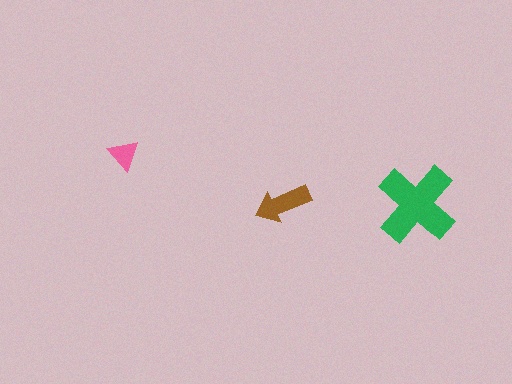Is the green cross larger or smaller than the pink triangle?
Larger.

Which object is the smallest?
The pink triangle.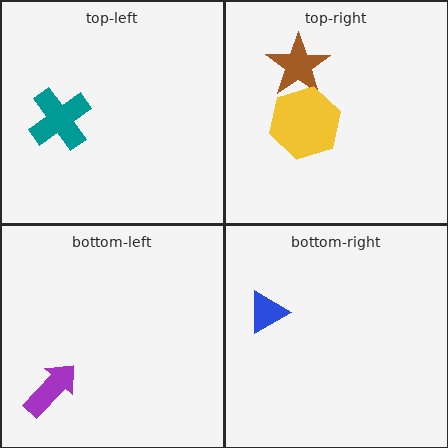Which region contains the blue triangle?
The bottom-right region.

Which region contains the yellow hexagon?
The top-right region.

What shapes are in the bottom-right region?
The blue triangle.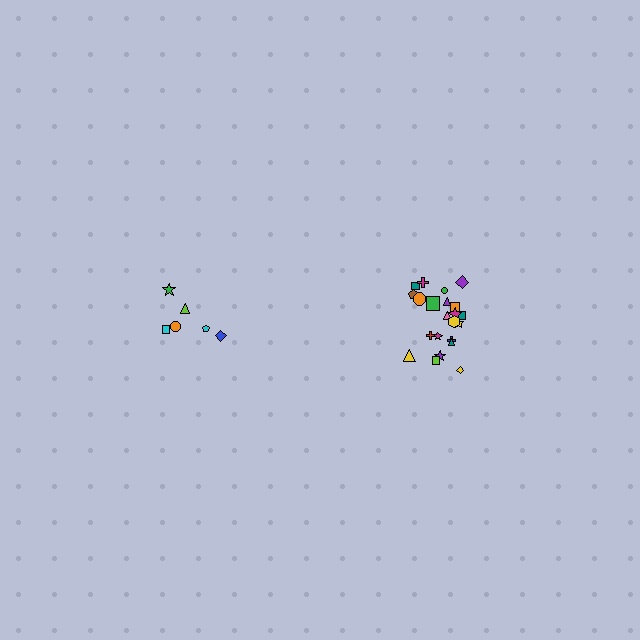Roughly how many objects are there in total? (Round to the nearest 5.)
Roughly 30 objects in total.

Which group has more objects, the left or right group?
The right group.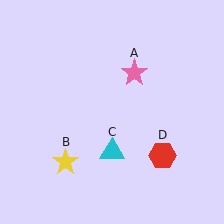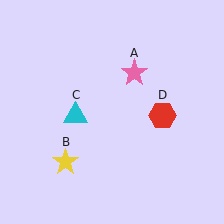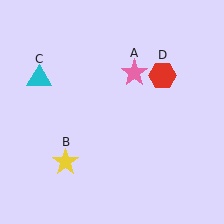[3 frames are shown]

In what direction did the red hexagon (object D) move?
The red hexagon (object D) moved up.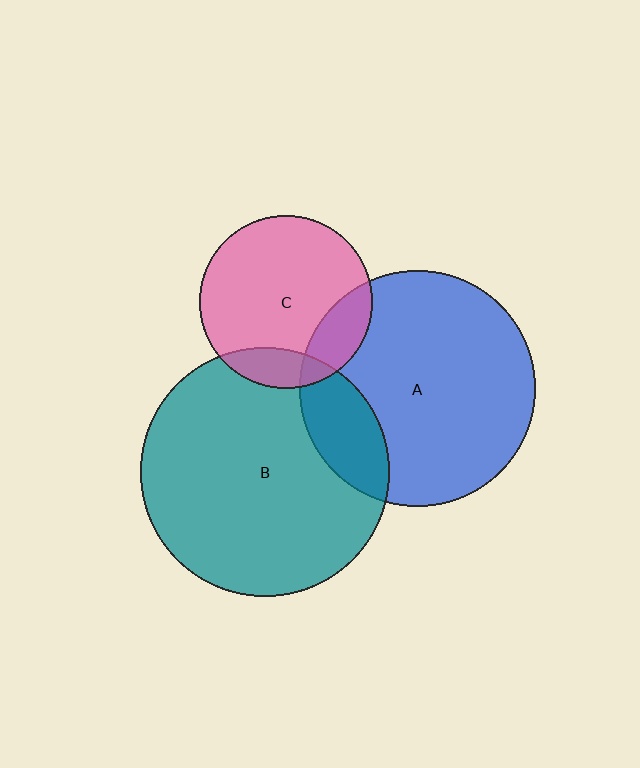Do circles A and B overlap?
Yes.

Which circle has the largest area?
Circle B (teal).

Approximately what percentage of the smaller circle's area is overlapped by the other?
Approximately 20%.